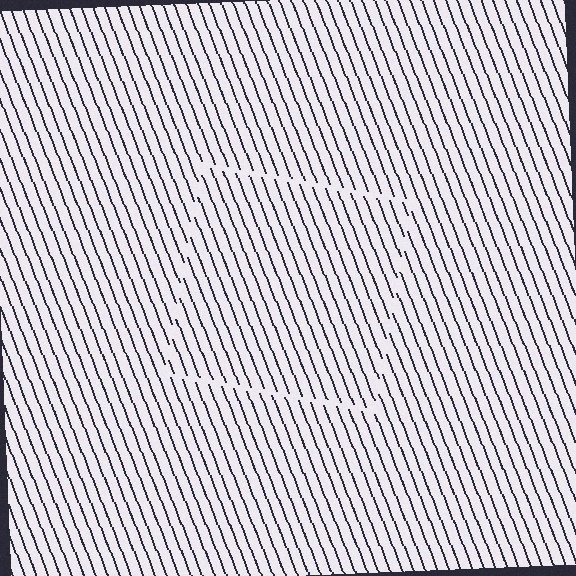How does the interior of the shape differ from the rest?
The interior of the shape contains the same grating, shifted by half a period — the contour is defined by the phase discontinuity where line-ends from the inner and outer gratings abut.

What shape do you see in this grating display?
An illusory square. The interior of the shape contains the same grating, shifted by half a period — the contour is defined by the phase discontinuity where line-ends from the inner and outer gratings abut.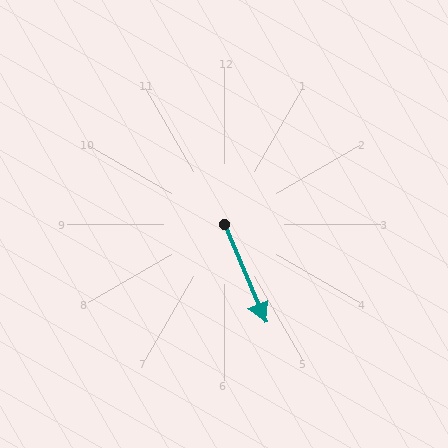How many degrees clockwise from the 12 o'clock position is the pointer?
Approximately 157 degrees.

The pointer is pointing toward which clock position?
Roughly 5 o'clock.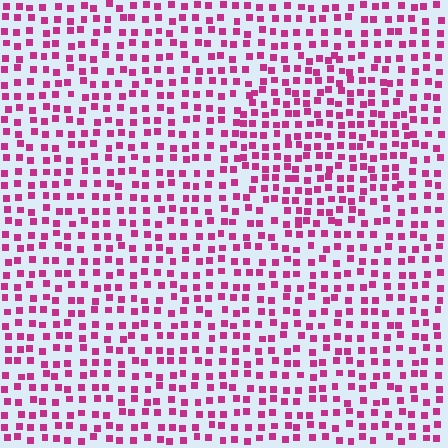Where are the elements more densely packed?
The elements are more densely packed inside the circle boundary.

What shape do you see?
I see a circle.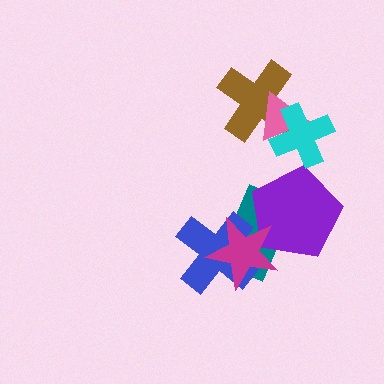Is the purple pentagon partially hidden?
Yes, it is partially covered by another shape.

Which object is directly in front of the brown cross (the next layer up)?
The pink triangle is directly in front of the brown cross.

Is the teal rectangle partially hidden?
Yes, it is partially covered by another shape.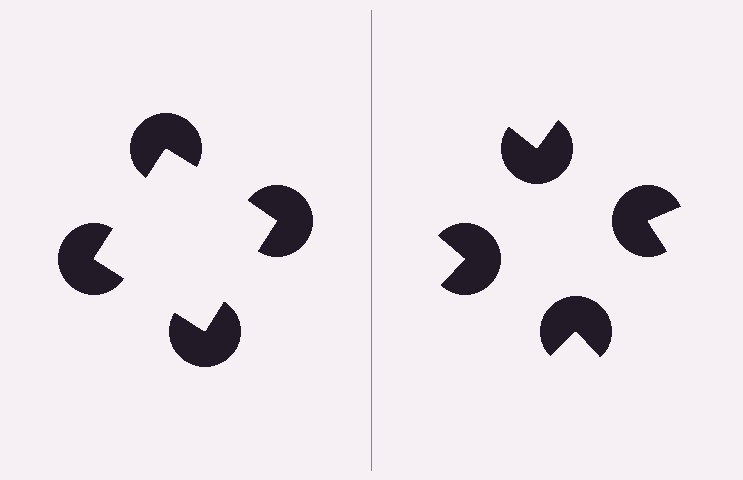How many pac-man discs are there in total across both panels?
8 — 4 on each side.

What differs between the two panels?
The pac-man discs are positioned identically on both sides; only the wedge orientations differ. On the left they align to a square; on the right they are misaligned.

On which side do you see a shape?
An illusory square appears on the left side. On the right side the wedge cuts are rotated, so no coherent shape forms.